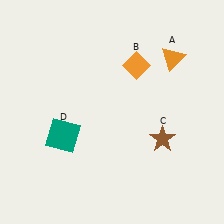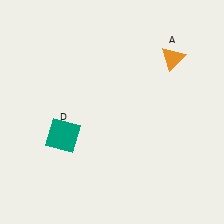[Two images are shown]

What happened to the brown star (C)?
The brown star (C) was removed in Image 2. It was in the bottom-right area of Image 1.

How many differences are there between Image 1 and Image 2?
There are 2 differences between the two images.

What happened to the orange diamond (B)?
The orange diamond (B) was removed in Image 2. It was in the top-right area of Image 1.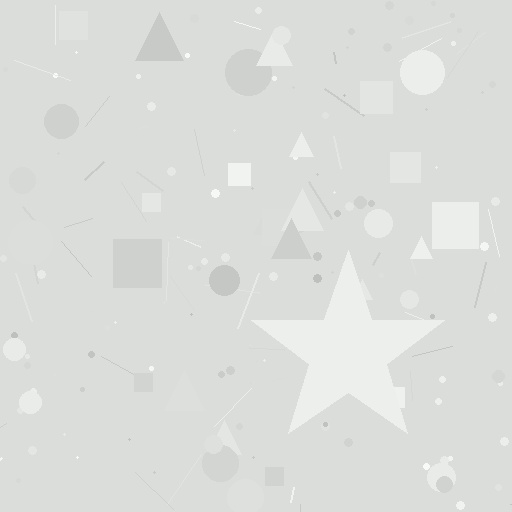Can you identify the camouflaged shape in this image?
The camouflaged shape is a star.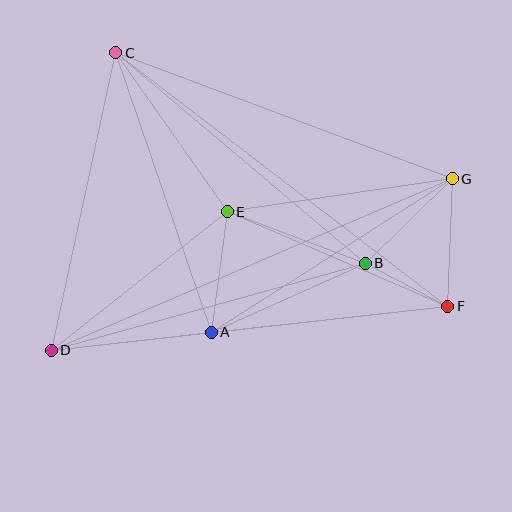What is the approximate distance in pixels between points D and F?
The distance between D and F is approximately 399 pixels.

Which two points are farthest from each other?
Points D and G are farthest from each other.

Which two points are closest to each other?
Points B and F are closest to each other.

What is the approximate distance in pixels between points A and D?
The distance between A and D is approximately 161 pixels.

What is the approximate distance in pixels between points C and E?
The distance between C and E is approximately 194 pixels.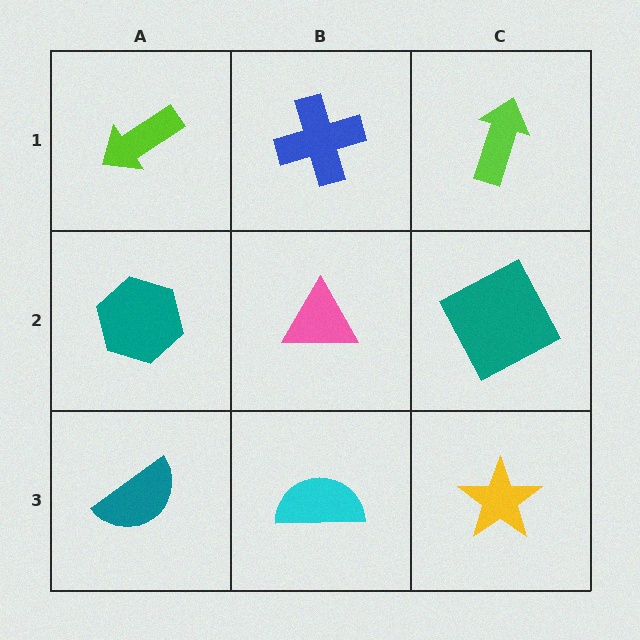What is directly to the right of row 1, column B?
A lime arrow.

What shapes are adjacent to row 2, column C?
A lime arrow (row 1, column C), a yellow star (row 3, column C), a pink triangle (row 2, column B).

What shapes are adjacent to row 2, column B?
A blue cross (row 1, column B), a cyan semicircle (row 3, column B), a teal hexagon (row 2, column A), a teal square (row 2, column C).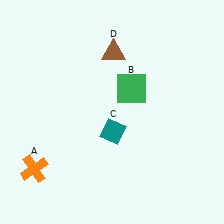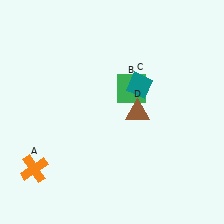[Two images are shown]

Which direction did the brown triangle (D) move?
The brown triangle (D) moved down.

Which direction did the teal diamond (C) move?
The teal diamond (C) moved up.